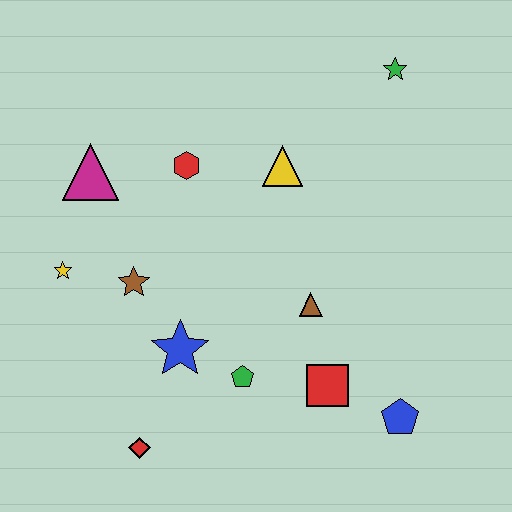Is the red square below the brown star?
Yes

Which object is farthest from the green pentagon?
The green star is farthest from the green pentagon.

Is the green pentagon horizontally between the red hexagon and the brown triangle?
Yes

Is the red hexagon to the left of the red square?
Yes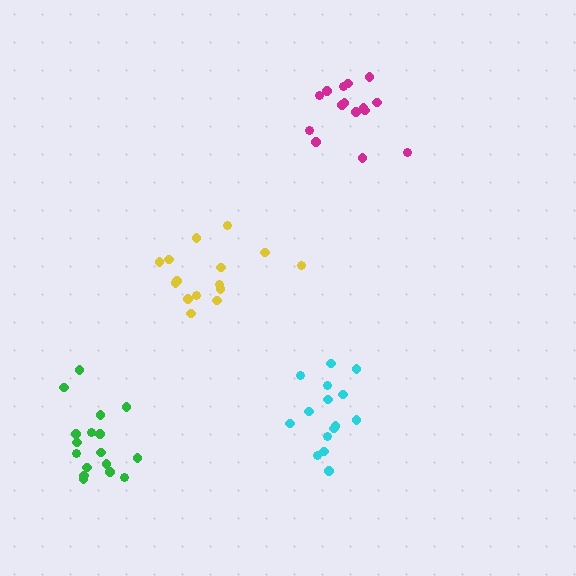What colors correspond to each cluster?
The clusters are colored: cyan, green, magenta, yellow.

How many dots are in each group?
Group 1: 15 dots, Group 2: 18 dots, Group 3: 15 dots, Group 4: 15 dots (63 total).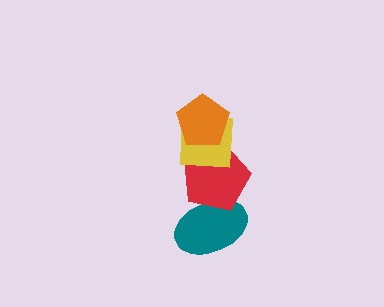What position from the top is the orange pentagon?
The orange pentagon is 1st from the top.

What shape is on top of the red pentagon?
The yellow square is on top of the red pentagon.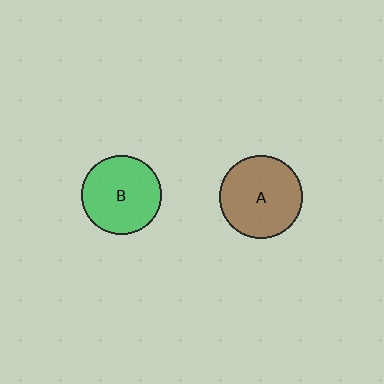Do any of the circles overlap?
No, none of the circles overlap.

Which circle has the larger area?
Circle A (brown).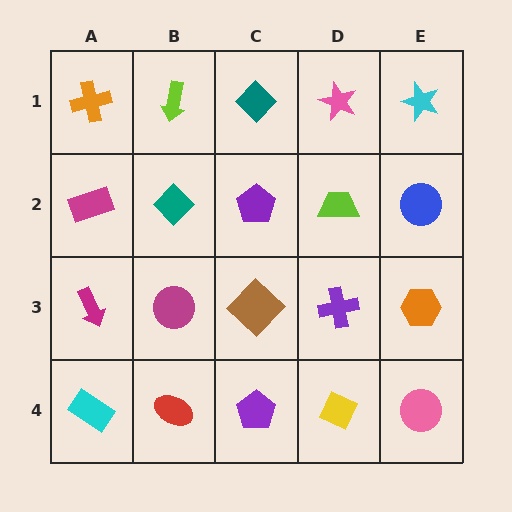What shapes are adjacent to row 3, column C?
A purple pentagon (row 2, column C), a purple pentagon (row 4, column C), a magenta circle (row 3, column B), a purple cross (row 3, column D).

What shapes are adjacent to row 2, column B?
A lime arrow (row 1, column B), a magenta circle (row 3, column B), a magenta rectangle (row 2, column A), a purple pentagon (row 2, column C).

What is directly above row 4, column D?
A purple cross.